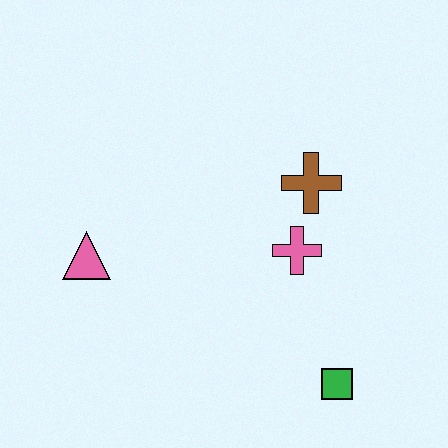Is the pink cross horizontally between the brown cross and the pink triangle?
Yes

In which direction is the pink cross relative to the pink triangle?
The pink cross is to the right of the pink triangle.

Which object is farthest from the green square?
The pink triangle is farthest from the green square.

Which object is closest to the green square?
The pink cross is closest to the green square.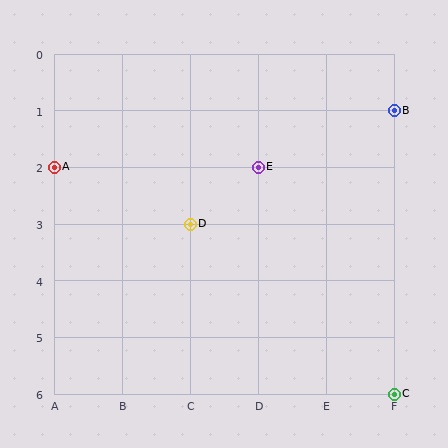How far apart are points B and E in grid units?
Points B and E are 2 columns and 1 row apart (about 2.2 grid units diagonally).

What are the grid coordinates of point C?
Point C is at grid coordinates (F, 6).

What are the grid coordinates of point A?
Point A is at grid coordinates (A, 2).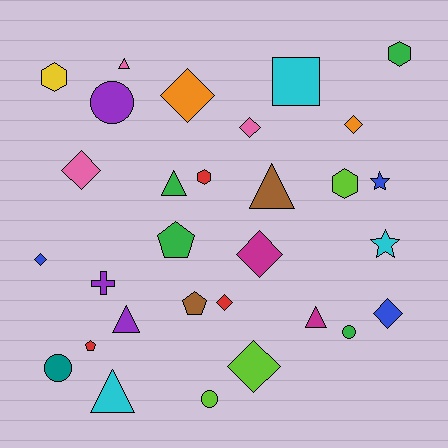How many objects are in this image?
There are 30 objects.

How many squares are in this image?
There is 1 square.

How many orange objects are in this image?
There are 2 orange objects.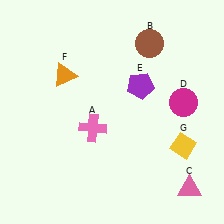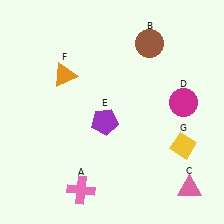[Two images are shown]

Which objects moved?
The objects that moved are: the pink cross (A), the purple pentagon (E).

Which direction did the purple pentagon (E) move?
The purple pentagon (E) moved left.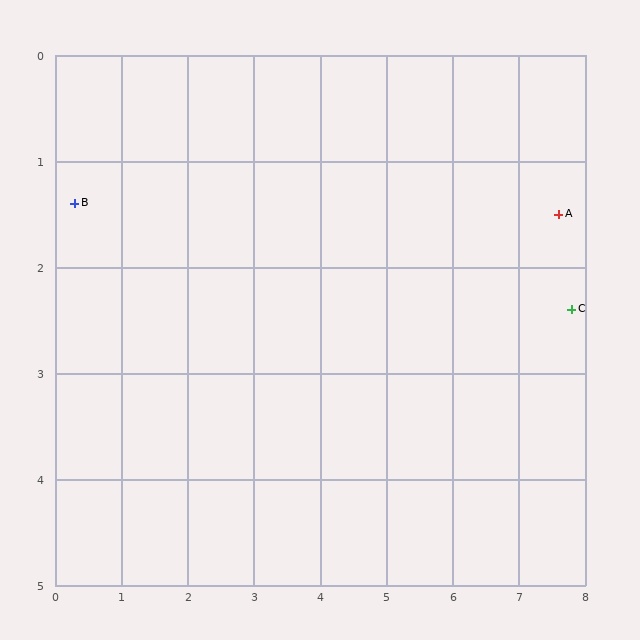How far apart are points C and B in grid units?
Points C and B are about 7.6 grid units apart.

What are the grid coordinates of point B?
Point B is at approximately (0.3, 1.4).